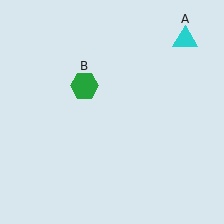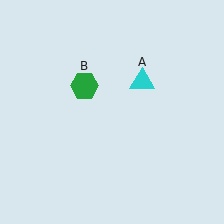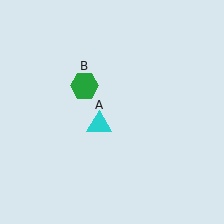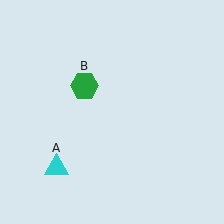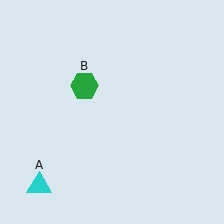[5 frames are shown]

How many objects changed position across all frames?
1 object changed position: cyan triangle (object A).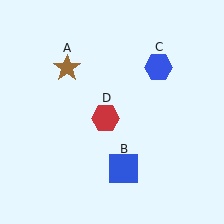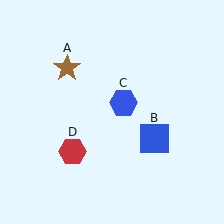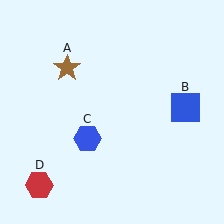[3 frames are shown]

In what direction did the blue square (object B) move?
The blue square (object B) moved up and to the right.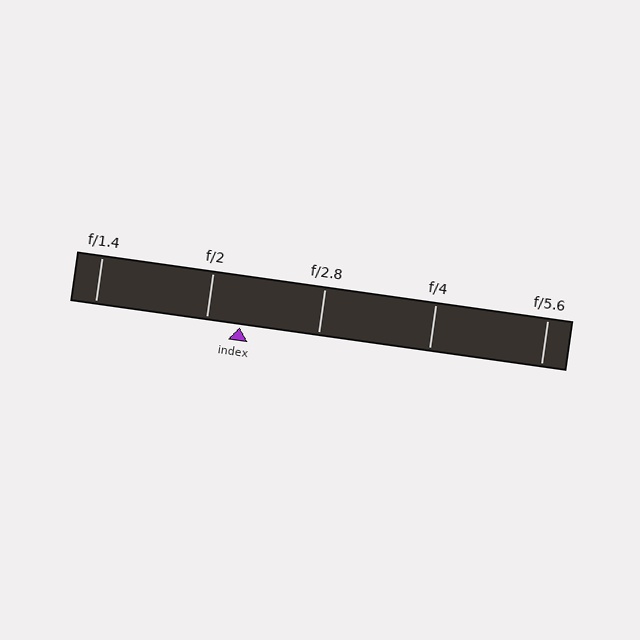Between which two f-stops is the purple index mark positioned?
The index mark is between f/2 and f/2.8.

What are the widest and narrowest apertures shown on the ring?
The widest aperture shown is f/1.4 and the narrowest is f/5.6.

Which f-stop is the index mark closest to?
The index mark is closest to f/2.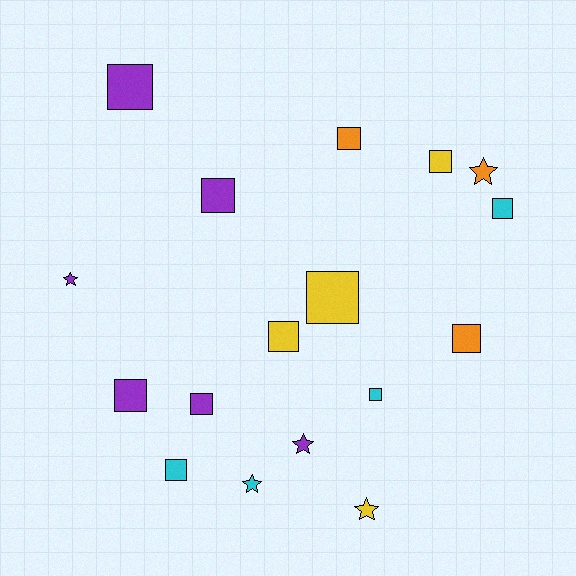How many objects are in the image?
There are 17 objects.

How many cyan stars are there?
There is 1 cyan star.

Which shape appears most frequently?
Square, with 12 objects.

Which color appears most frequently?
Purple, with 6 objects.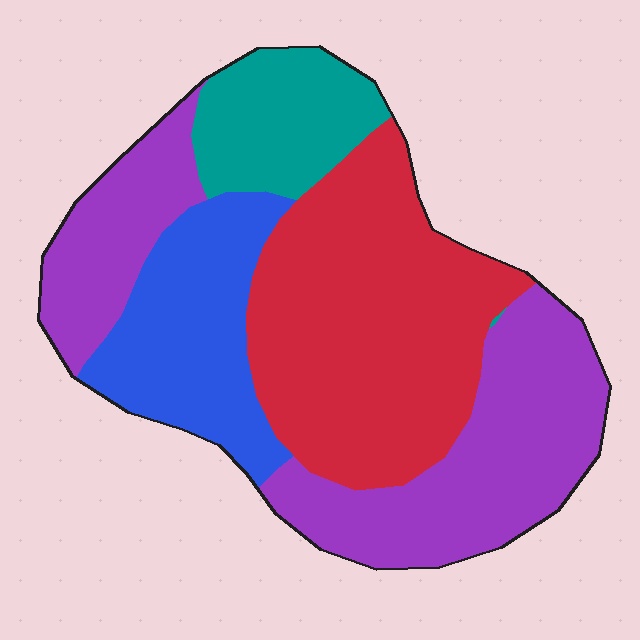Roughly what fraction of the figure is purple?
Purple covers 35% of the figure.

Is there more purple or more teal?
Purple.